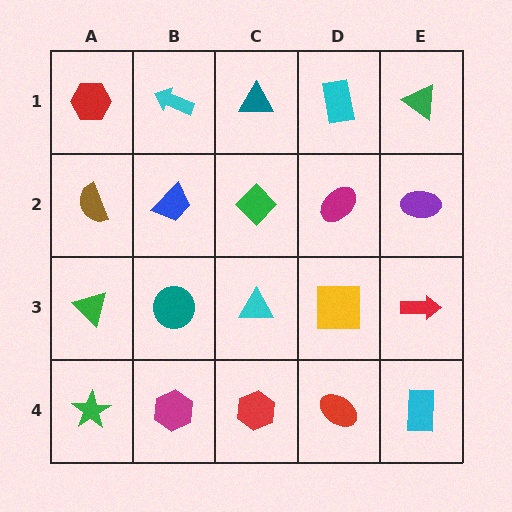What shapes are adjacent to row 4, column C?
A cyan triangle (row 3, column C), a magenta hexagon (row 4, column B), a red ellipse (row 4, column D).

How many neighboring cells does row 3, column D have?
4.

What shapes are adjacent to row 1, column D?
A magenta ellipse (row 2, column D), a teal triangle (row 1, column C), a green triangle (row 1, column E).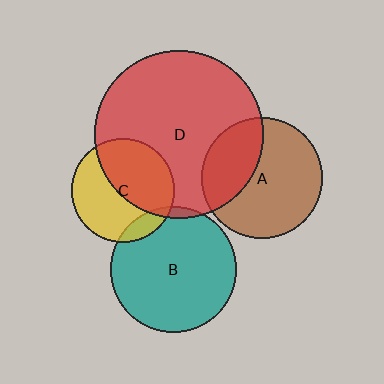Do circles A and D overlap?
Yes.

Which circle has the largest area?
Circle D (red).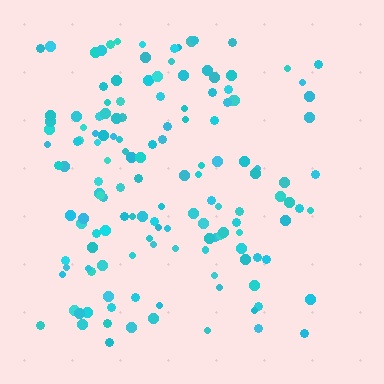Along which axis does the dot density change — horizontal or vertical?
Horizontal.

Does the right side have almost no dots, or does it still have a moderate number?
Still a moderate number, just noticeably fewer than the left.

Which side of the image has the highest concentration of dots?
The left.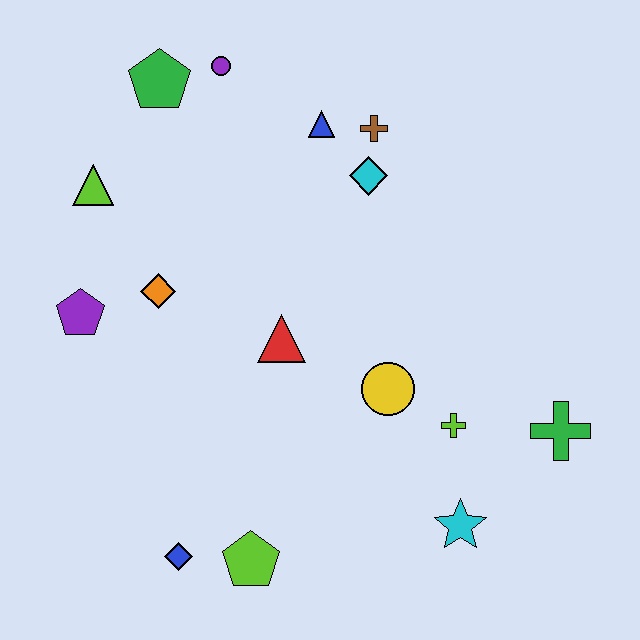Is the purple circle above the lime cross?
Yes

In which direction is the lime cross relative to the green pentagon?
The lime cross is below the green pentagon.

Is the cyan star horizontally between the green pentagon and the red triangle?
No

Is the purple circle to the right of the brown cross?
No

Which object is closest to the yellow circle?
The lime cross is closest to the yellow circle.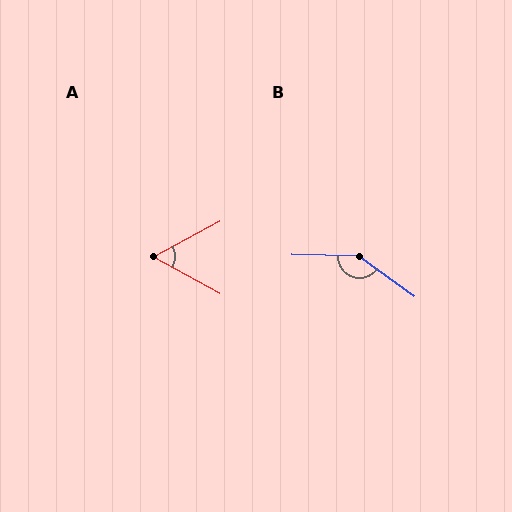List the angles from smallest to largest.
A (57°), B (145°).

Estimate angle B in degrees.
Approximately 145 degrees.